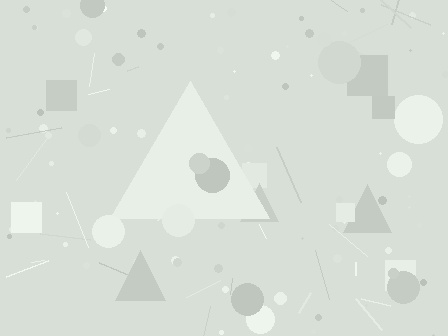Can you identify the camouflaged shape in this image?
The camouflaged shape is a triangle.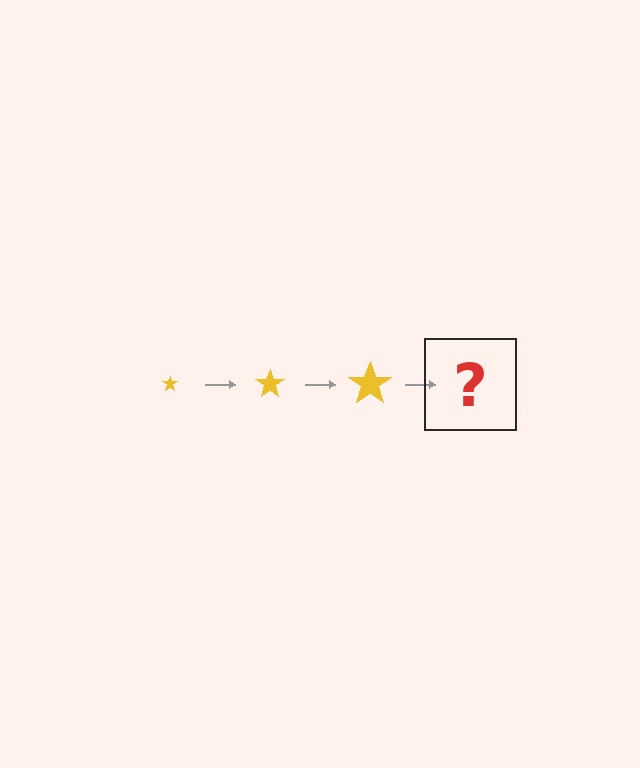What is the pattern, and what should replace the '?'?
The pattern is that the star gets progressively larger each step. The '?' should be a yellow star, larger than the previous one.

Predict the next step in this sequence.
The next step is a yellow star, larger than the previous one.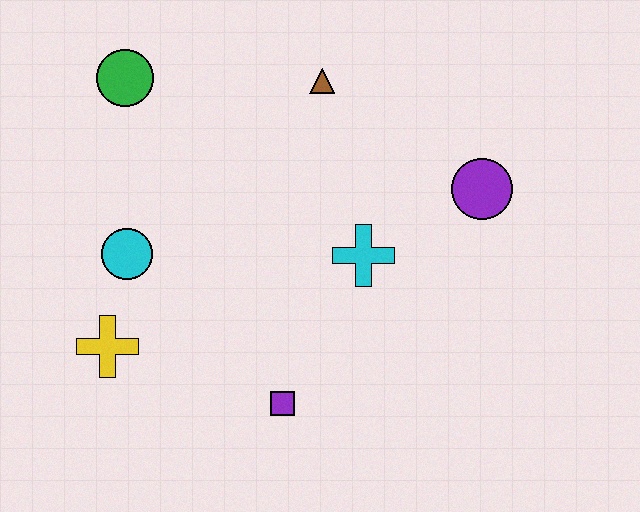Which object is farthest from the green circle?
The purple circle is farthest from the green circle.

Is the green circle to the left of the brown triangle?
Yes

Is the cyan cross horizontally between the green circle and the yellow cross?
No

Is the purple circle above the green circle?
No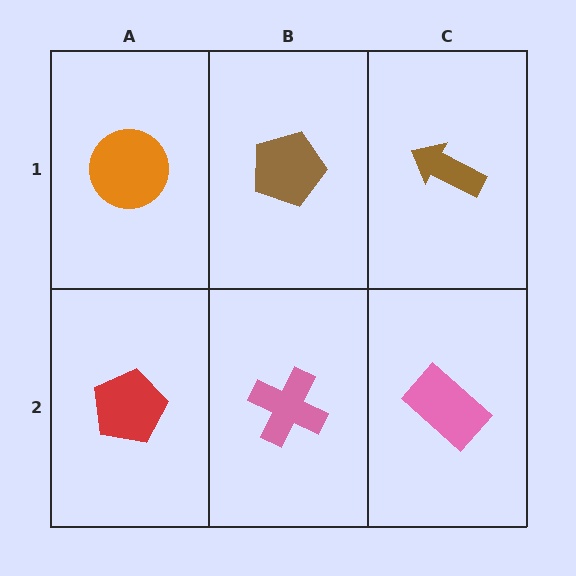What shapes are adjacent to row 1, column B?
A pink cross (row 2, column B), an orange circle (row 1, column A), a brown arrow (row 1, column C).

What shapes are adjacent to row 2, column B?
A brown pentagon (row 1, column B), a red pentagon (row 2, column A), a pink rectangle (row 2, column C).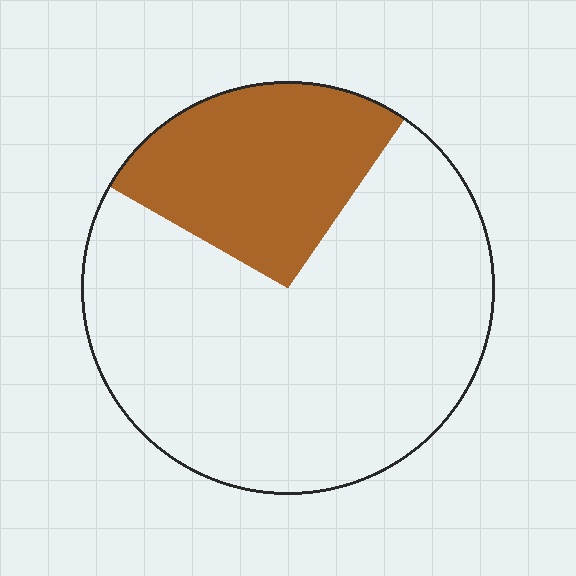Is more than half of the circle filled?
No.